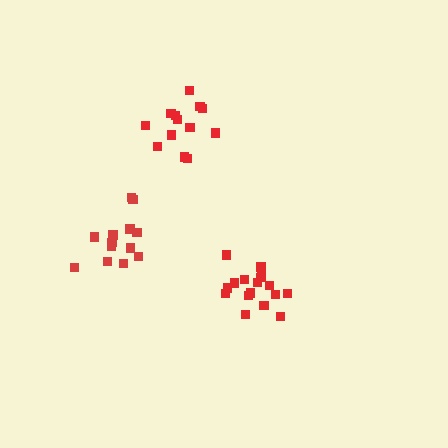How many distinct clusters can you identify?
There are 3 distinct clusters.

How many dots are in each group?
Group 1: 17 dots, Group 2: 13 dots, Group 3: 13 dots (43 total).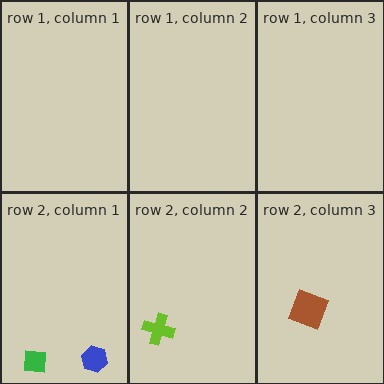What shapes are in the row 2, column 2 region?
The lime cross.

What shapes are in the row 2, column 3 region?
The brown square.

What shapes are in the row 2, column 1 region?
The blue hexagon, the green square.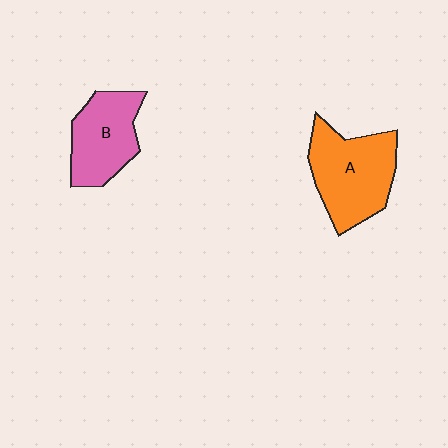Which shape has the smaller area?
Shape B (pink).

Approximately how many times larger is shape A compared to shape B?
Approximately 1.3 times.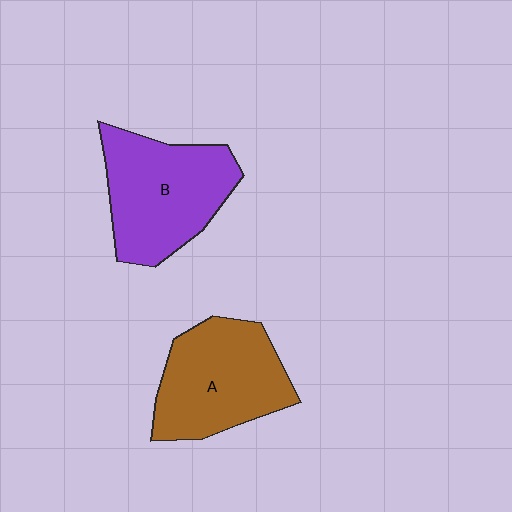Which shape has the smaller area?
Shape A (brown).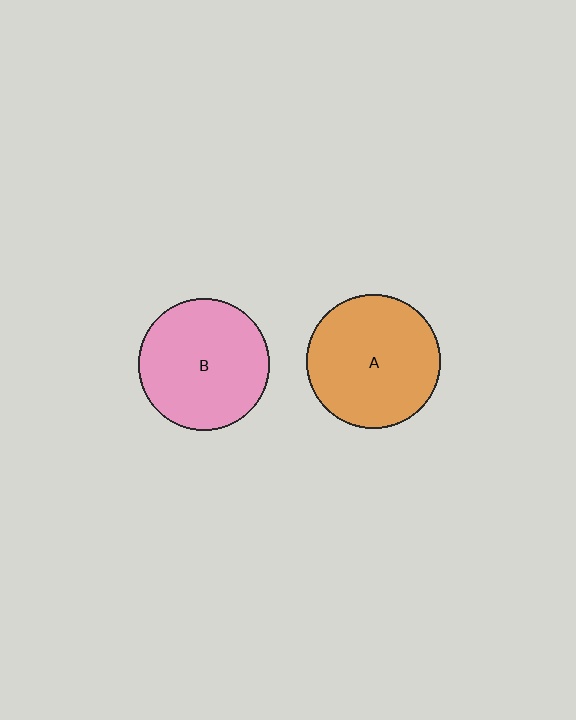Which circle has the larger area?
Circle A (orange).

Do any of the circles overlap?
No, none of the circles overlap.